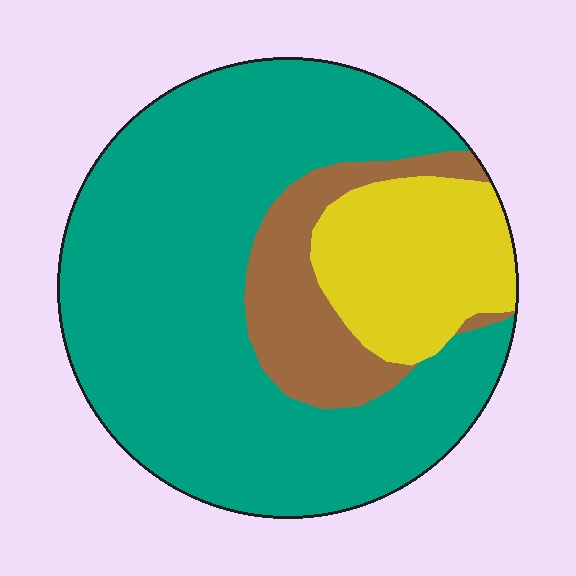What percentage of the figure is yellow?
Yellow covers 18% of the figure.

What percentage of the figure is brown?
Brown covers 14% of the figure.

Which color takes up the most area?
Teal, at roughly 70%.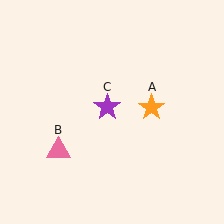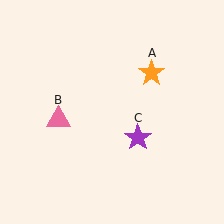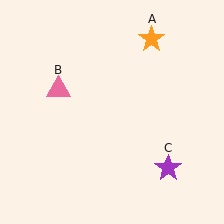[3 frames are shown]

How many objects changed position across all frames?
3 objects changed position: orange star (object A), pink triangle (object B), purple star (object C).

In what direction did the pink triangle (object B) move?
The pink triangle (object B) moved up.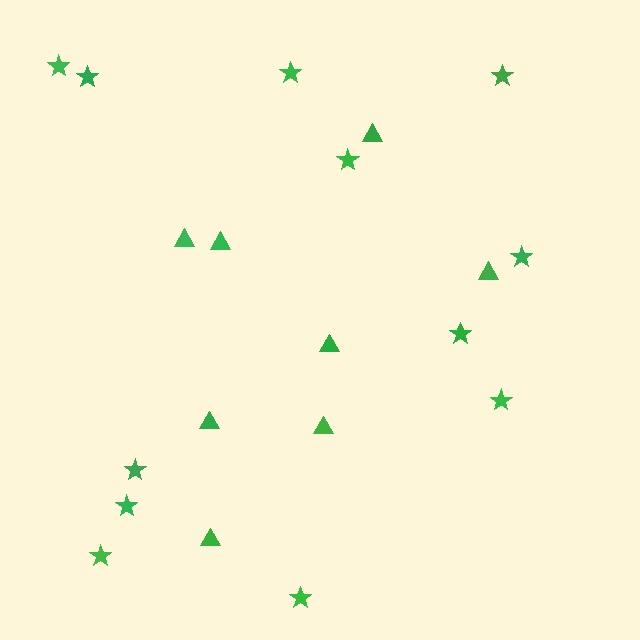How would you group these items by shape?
There are 2 groups: one group of triangles (8) and one group of stars (12).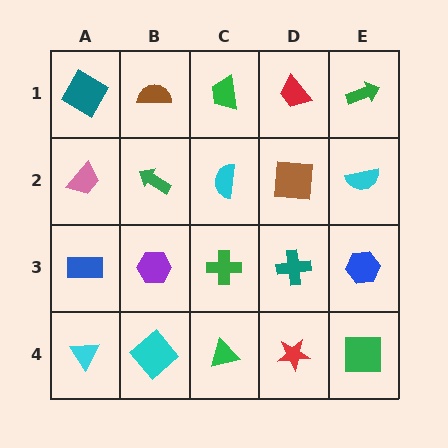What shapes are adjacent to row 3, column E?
A cyan semicircle (row 2, column E), a green square (row 4, column E), a teal cross (row 3, column D).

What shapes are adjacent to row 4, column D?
A teal cross (row 3, column D), a green triangle (row 4, column C), a green square (row 4, column E).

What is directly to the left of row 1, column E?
A red trapezoid.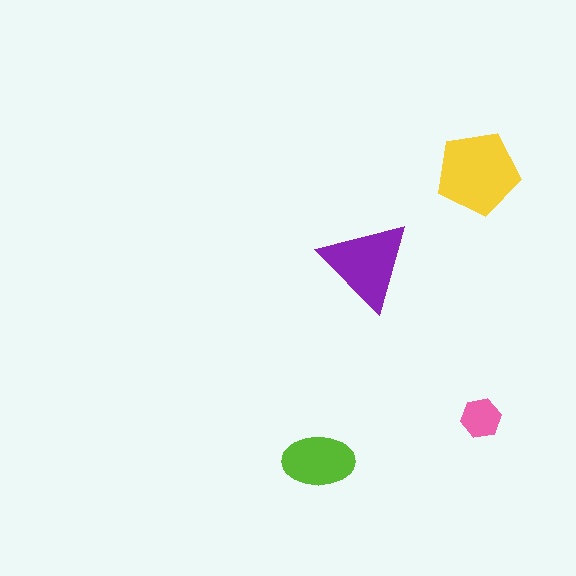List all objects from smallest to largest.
The pink hexagon, the lime ellipse, the purple triangle, the yellow pentagon.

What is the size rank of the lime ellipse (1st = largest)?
3rd.